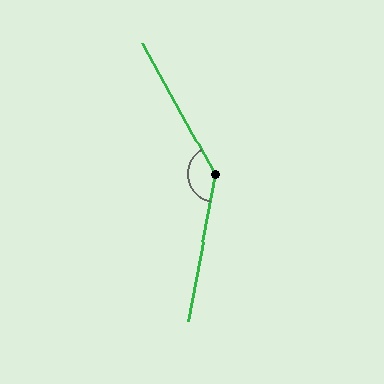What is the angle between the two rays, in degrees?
Approximately 140 degrees.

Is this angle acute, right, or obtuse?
It is obtuse.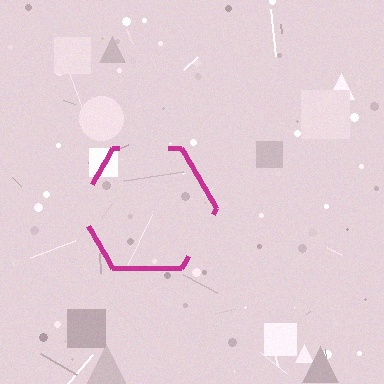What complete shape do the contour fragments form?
The contour fragments form a hexagon.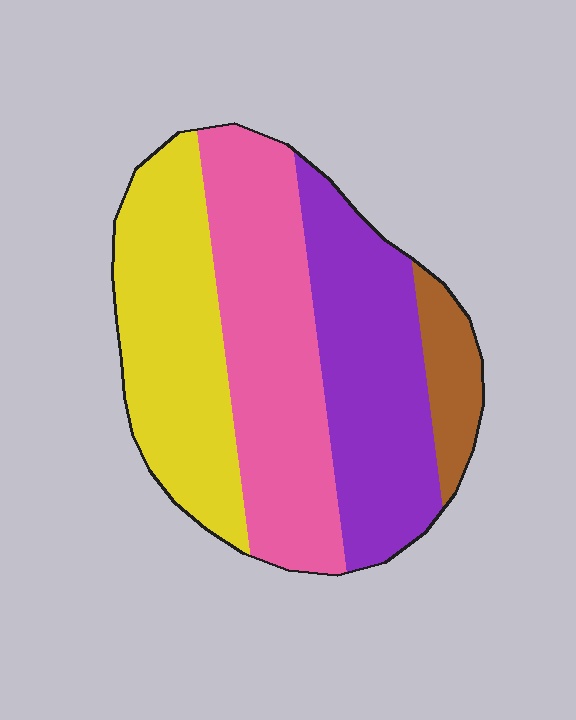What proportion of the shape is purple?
Purple covers roughly 30% of the shape.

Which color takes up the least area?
Brown, at roughly 10%.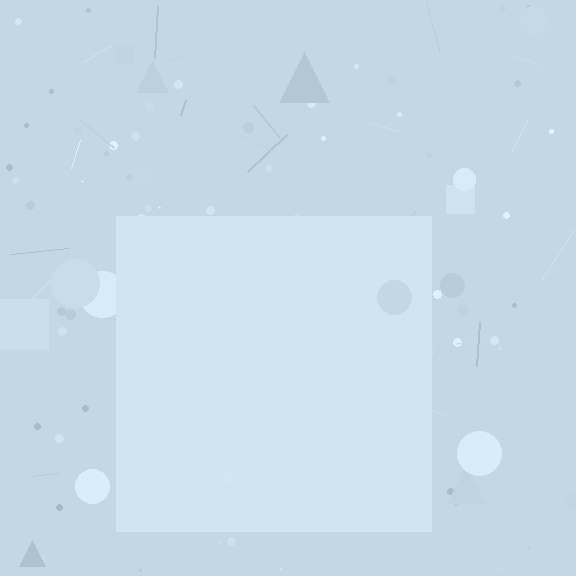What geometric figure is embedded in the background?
A square is embedded in the background.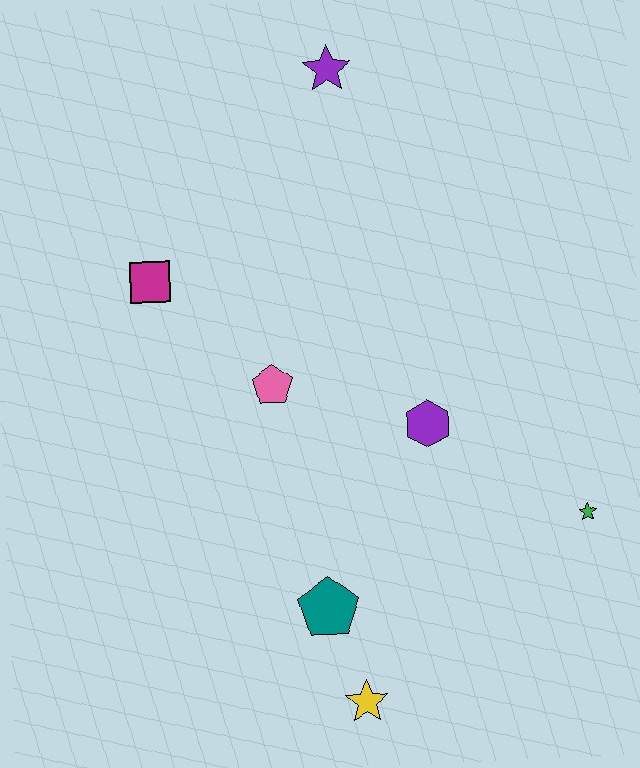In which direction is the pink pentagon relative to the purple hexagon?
The pink pentagon is to the left of the purple hexagon.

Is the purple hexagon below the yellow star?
No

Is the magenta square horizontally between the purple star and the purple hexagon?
No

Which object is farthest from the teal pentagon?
The purple star is farthest from the teal pentagon.